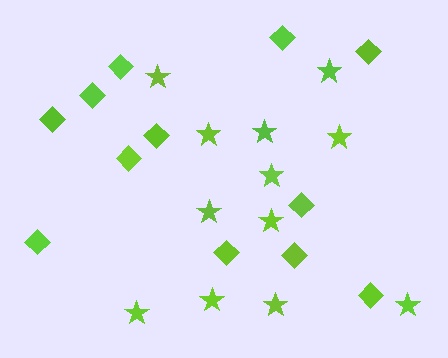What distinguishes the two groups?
There are 2 groups: one group of stars (12) and one group of diamonds (12).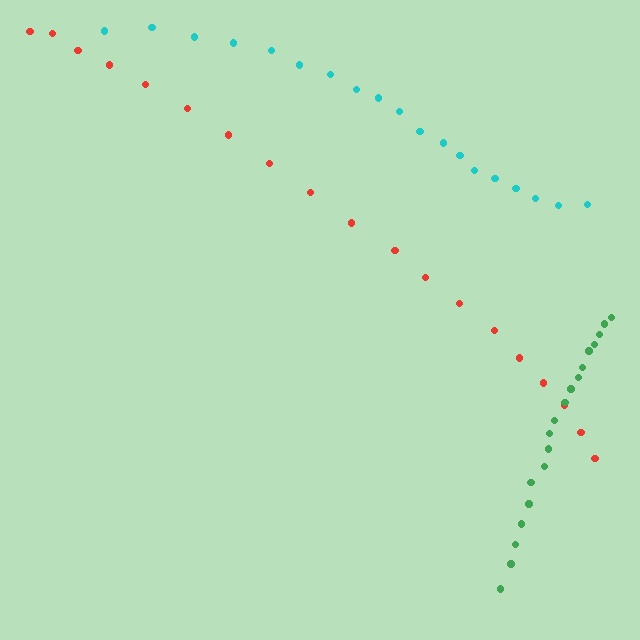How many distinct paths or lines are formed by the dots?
There are 3 distinct paths.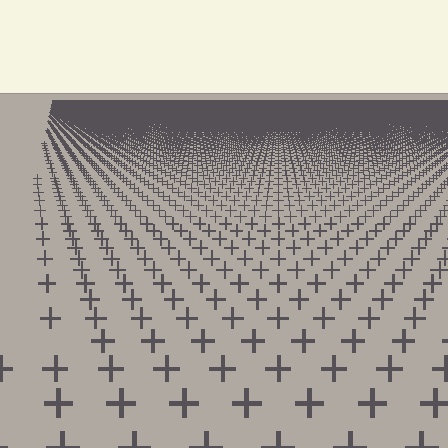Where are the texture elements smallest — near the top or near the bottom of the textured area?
Near the top.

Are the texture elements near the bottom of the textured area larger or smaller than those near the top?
Larger. Near the bottom, elements are closer to the viewer and appear at a bigger on-screen size.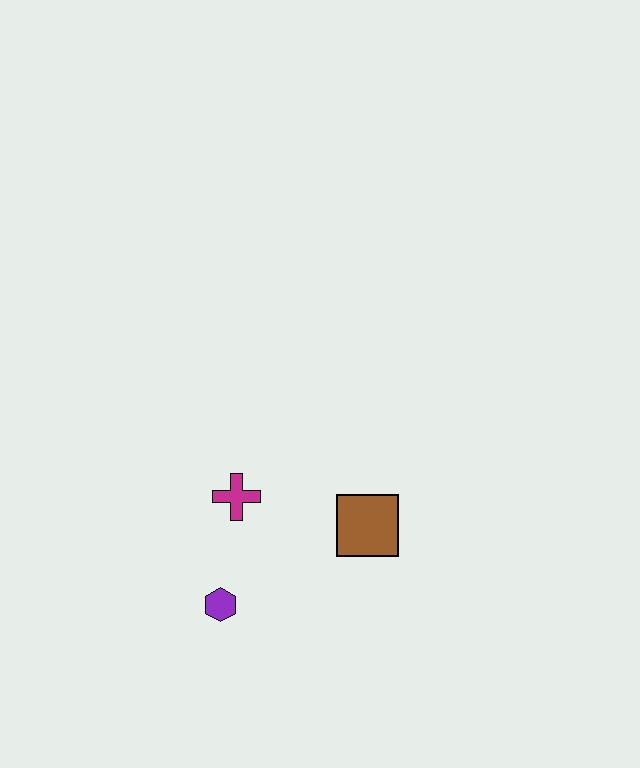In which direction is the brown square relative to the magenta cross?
The brown square is to the right of the magenta cross.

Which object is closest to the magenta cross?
The purple hexagon is closest to the magenta cross.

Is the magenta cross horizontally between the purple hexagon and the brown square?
Yes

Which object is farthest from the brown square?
The purple hexagon is farthest from the brown square.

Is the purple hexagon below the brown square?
Yes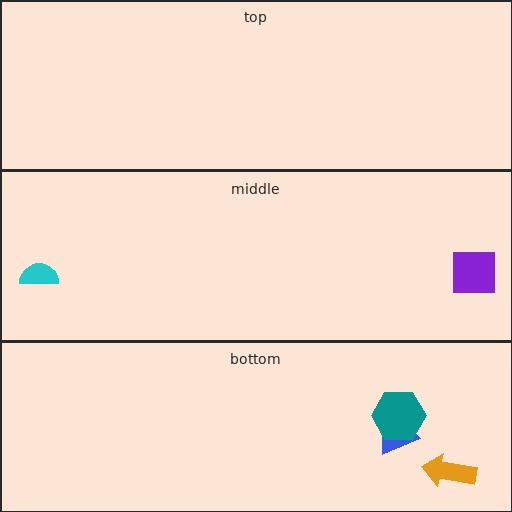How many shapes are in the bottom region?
3.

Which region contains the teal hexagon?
The bottom region.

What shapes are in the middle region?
The purple square, the cyan semicircle.